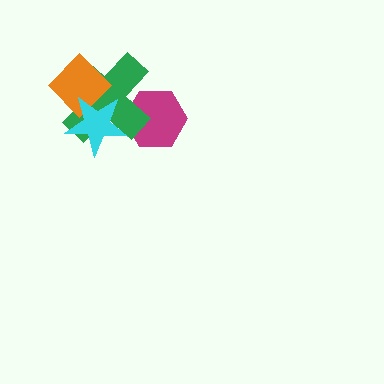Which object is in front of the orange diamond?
The cyan star is in front of the orange diamond.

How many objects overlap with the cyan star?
2 objects overlap with the cyan star.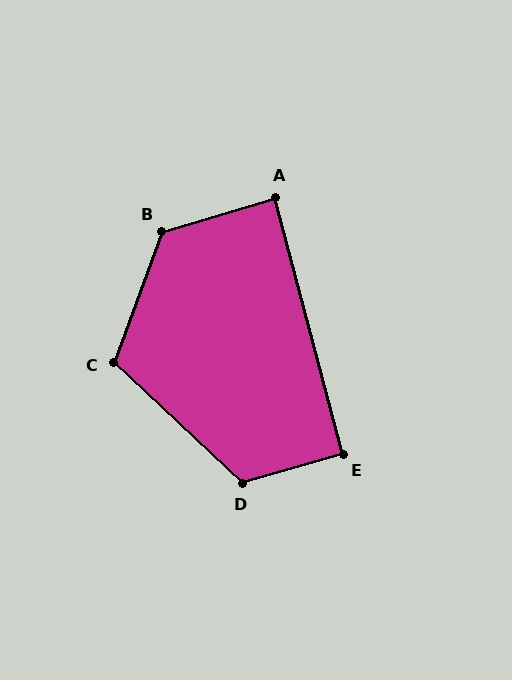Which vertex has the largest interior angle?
B, at approximately 127 degrees.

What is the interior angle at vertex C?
Approximately 113 degrees (obtuse).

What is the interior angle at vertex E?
Approximately 91 degrees (approximately right).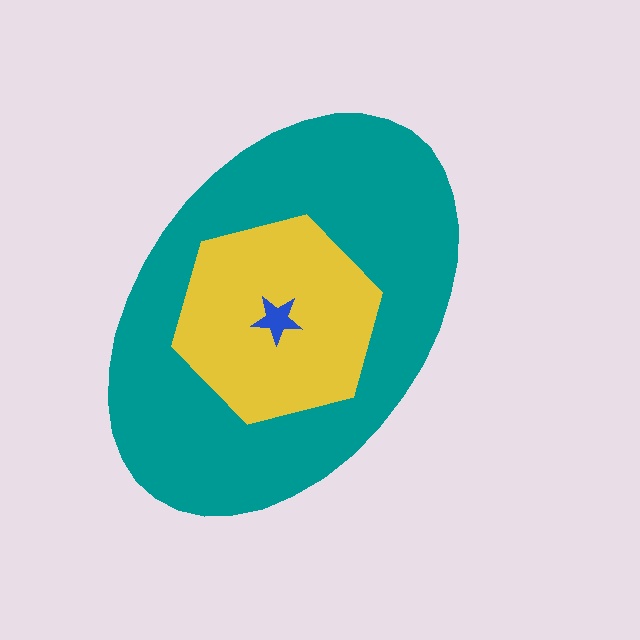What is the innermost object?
The blue star.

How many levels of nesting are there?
3.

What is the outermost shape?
The teal ellipse.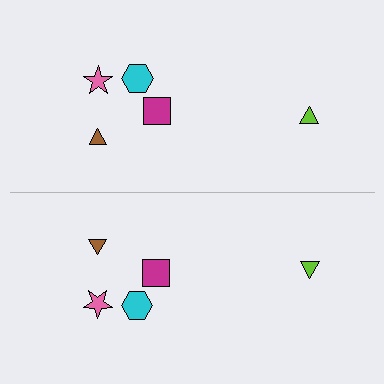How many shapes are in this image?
There are 10 shapes in this image.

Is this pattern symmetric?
Yes, this pattern has bilateral (reflection) symmetry.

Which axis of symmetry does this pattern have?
The pattern has a horizontal axis of symmetry running through the center of the image.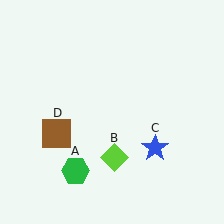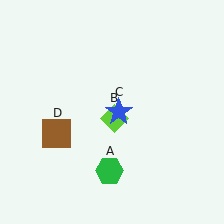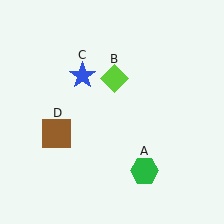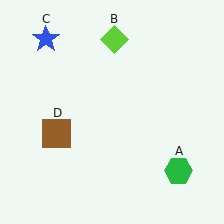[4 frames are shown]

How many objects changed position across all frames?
3 objects changed position: green hexagon (object A), lime diamond (object B), blue star (object C).